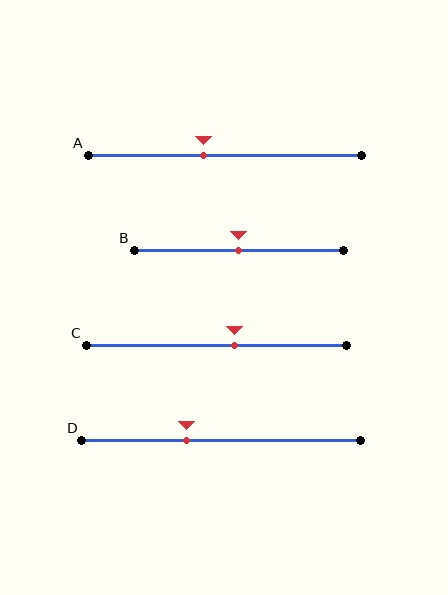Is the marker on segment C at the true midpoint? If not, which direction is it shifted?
No, the marker on segment C is shifted to the right by about 7% of the segment length.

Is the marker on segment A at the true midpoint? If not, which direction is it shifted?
No, the marker on segment A is shifted to the left by about 8% of the segment length.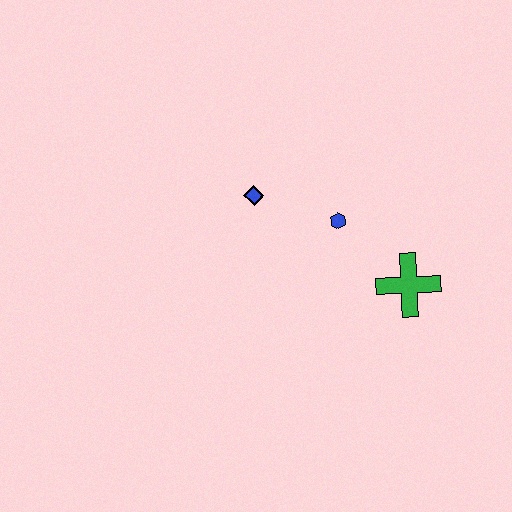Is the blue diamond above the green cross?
Yes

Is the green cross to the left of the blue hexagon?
No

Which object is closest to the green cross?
The blue hexagon is closest to the green cross.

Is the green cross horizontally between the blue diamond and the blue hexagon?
No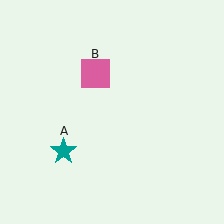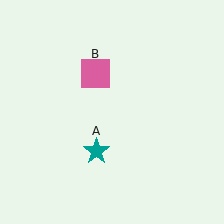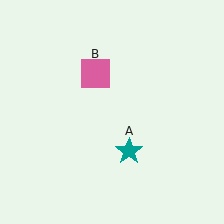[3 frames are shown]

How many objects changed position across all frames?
1 object changed position: teal star (object A).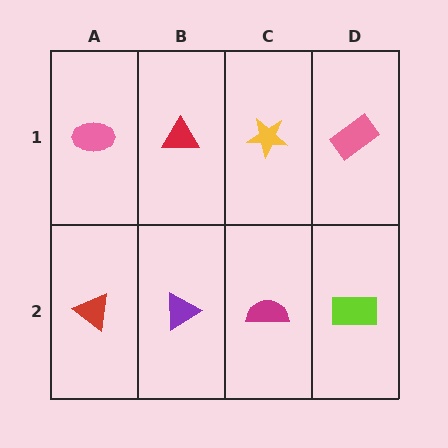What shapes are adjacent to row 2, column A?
A pink ellipse (row 1, column A), a purple triangle (row 2, column B).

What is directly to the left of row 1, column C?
A red triangle.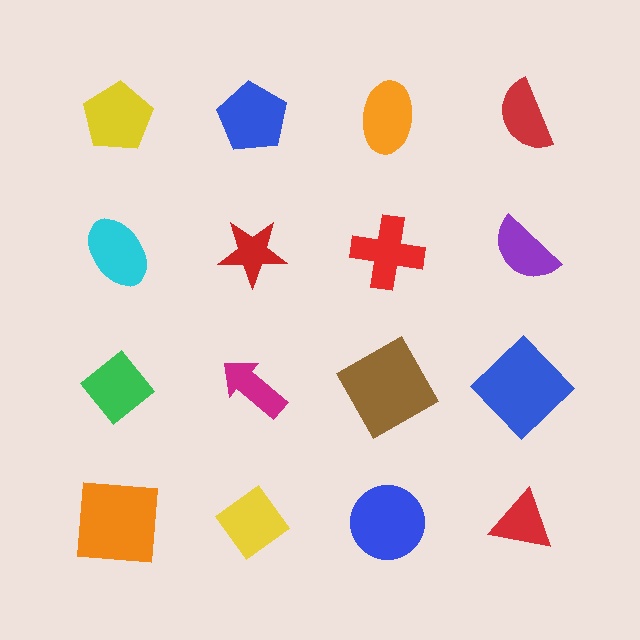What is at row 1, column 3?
An orange ellipse.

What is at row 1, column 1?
A yellow pentagon.